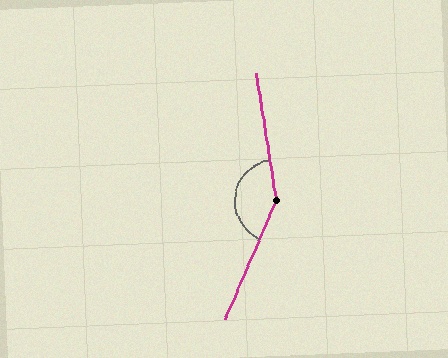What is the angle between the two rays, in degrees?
Approximately 148 degrees.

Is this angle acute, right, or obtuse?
It is obtuse.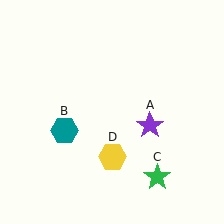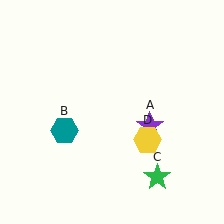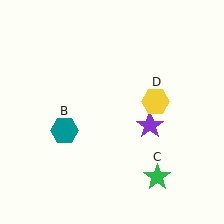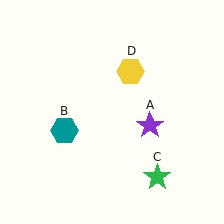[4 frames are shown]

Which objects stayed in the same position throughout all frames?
Purple star (object A) and teal hexagon (object B) and green star (object C) remained stationary.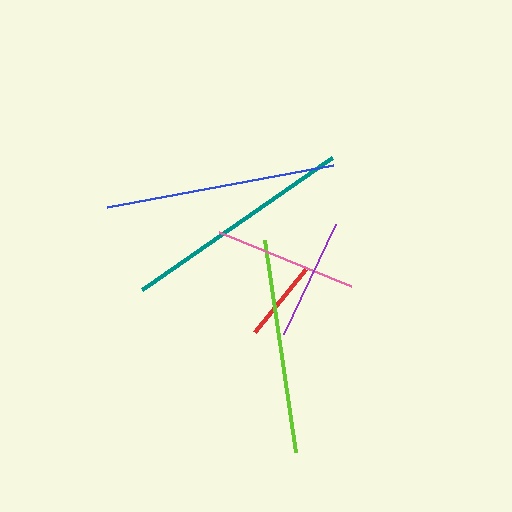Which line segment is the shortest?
The red line is the shortest at approximately 81 pixels.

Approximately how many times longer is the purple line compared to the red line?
The purple line is approximately 1.5 times the length of the red line.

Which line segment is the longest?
The teal line is the longest at approximately 231 pixels.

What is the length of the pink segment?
The pink segment is approximately 142 pixels long.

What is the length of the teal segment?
The teal segment is approximately 231 pixels long.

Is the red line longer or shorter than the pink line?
The pink line is longer than the red line.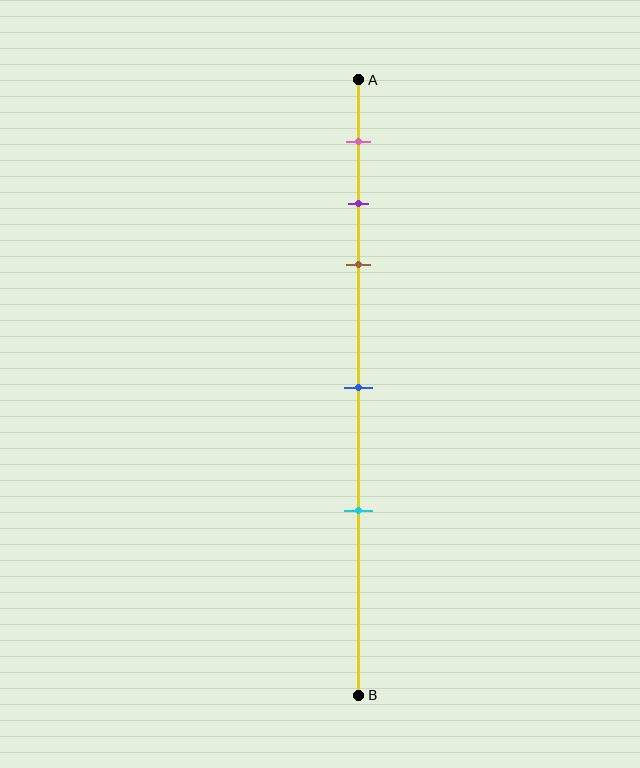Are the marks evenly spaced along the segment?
No, the marks are not evenly spaced.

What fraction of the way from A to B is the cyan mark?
The cyan mark is approximately 70% (0.7) of the way from A to B.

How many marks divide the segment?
There are 5 marks dividing the segment.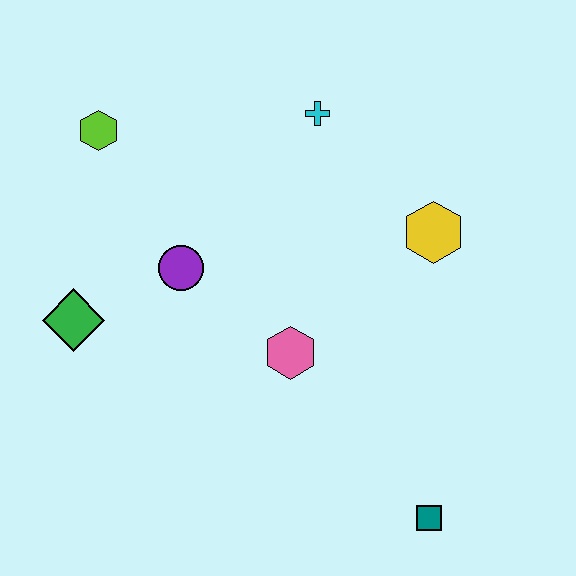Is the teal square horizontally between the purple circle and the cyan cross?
No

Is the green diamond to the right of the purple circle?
No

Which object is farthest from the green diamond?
The teal square is farthest from the green diamond.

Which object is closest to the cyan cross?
The yellow hexagon is closest to the cyan cross.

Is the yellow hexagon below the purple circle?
No